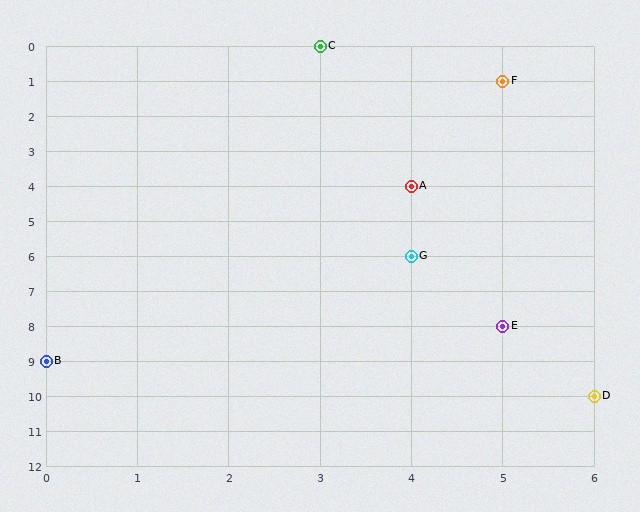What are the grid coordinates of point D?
Point D is at grid coordinates (6, 10).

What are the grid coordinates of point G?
Point G is at grid coordinates (4, 6).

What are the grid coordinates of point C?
Point C is at grid coordinates (3, 0).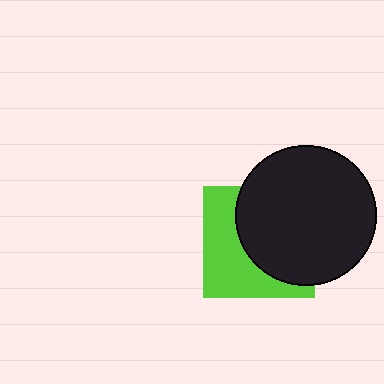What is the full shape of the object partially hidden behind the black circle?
The partially hidden object is a lime square.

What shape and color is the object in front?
The object in front is a black circle.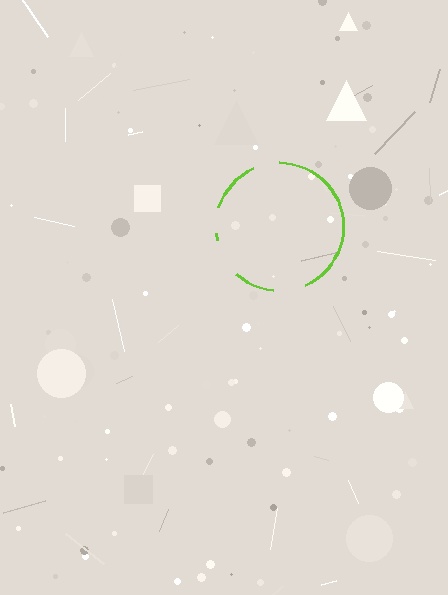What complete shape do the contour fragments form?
The contour fragments form a circle.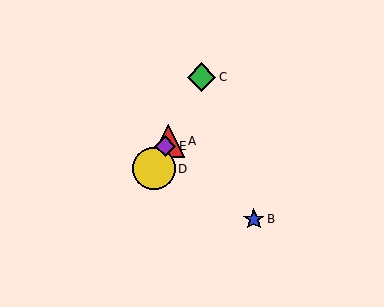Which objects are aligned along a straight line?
Objects A, C, D, E are aligned along a straight line.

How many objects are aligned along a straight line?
4 objects (A, C, D, E) are aligned along a straight line.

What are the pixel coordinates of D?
Object D is at (154, 169).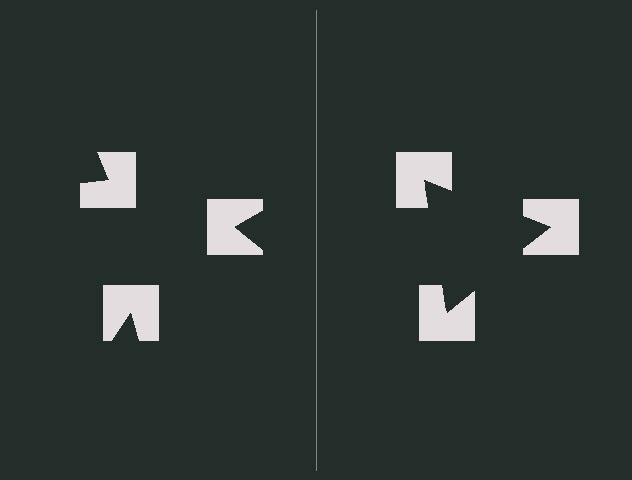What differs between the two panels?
The notched squares are positioned identically on both sides; only the wedge orientations differ. On the right they align to a triangle; on the left they are misaligned.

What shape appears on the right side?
An illusory triangle.